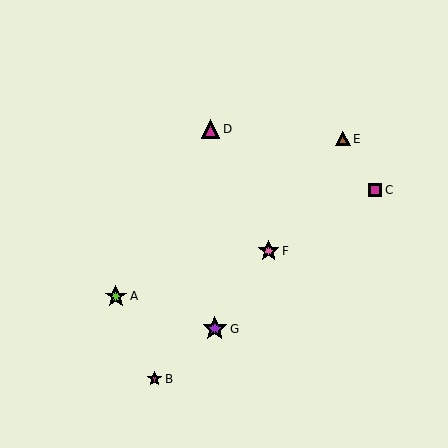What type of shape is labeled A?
Shape A is a lime star.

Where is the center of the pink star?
The center of the pink star is at (269, 251).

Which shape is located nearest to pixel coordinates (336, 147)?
The brown triangle (labeled E) at (343, 139) is nearest to that location.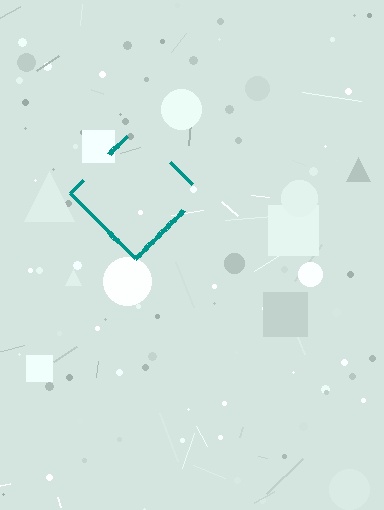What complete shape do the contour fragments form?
The contour fragments form a diamond.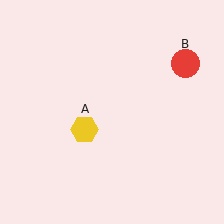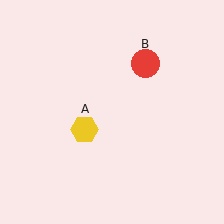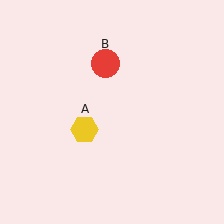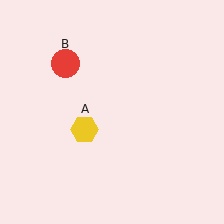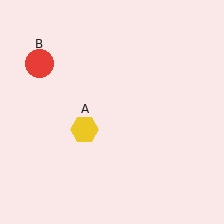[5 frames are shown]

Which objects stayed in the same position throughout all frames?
Yellow hexagon (object A) remained stationary.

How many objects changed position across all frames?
1 object changed position: red circle (object B).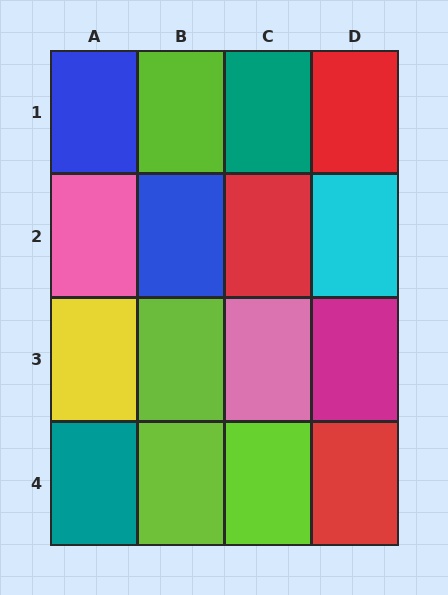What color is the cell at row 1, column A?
Blue.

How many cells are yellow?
1 cell is yellow.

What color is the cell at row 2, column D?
Cyan.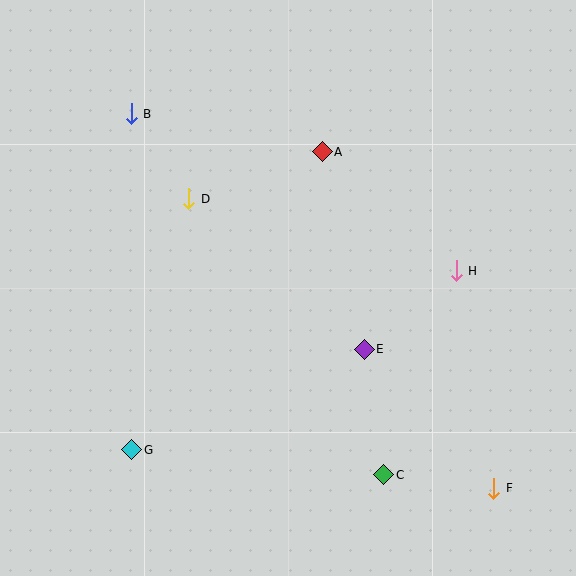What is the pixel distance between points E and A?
The distance between E and A is 202 pixels.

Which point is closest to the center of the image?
Point E at (364, 349) is closest to the center.